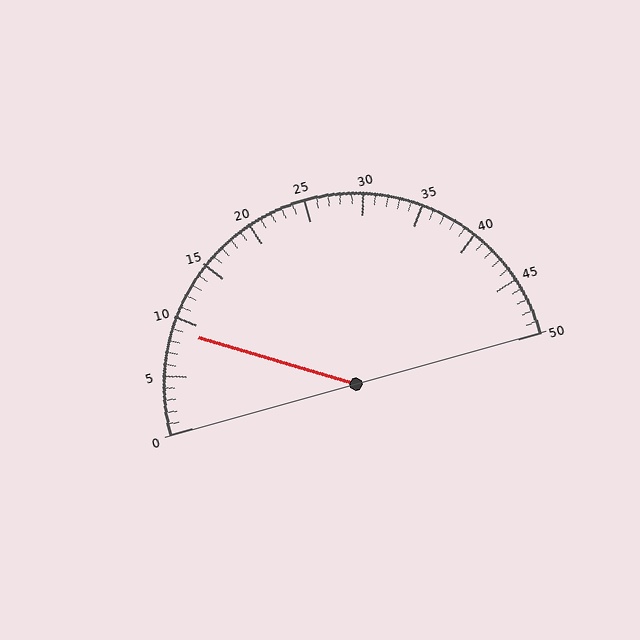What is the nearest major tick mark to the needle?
The nearest major tick mark is 10.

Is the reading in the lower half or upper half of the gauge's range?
The reading is in the lower half of the range (0 to 50).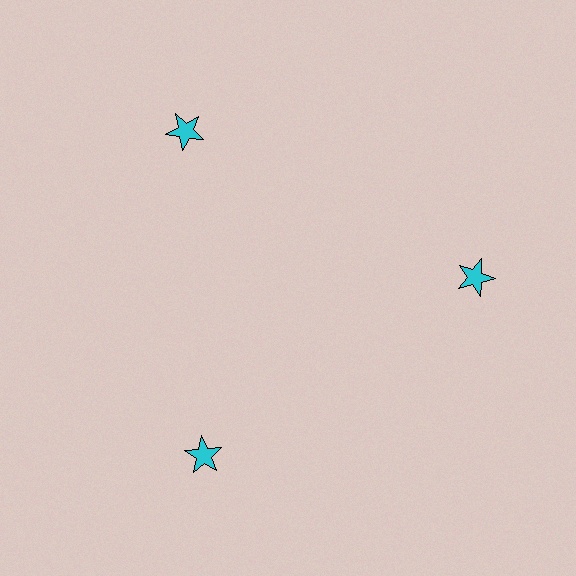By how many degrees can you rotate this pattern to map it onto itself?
The pattern maps onto itself every 120 degrees of rotation.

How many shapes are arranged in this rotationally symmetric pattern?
There are 3 shapes, arranged in 3 groups of 1.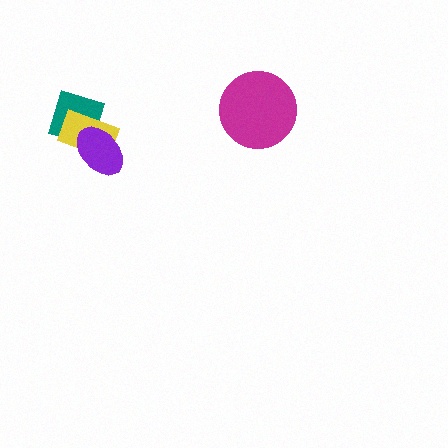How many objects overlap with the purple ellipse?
2 objects overlap with the purple ellipse.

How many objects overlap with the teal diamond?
2 objects overlap with the teal diamond.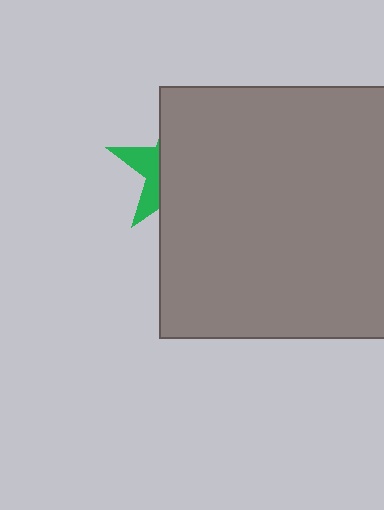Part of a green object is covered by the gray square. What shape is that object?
It is a star.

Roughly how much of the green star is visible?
A small part of it is visible (roughly 30%).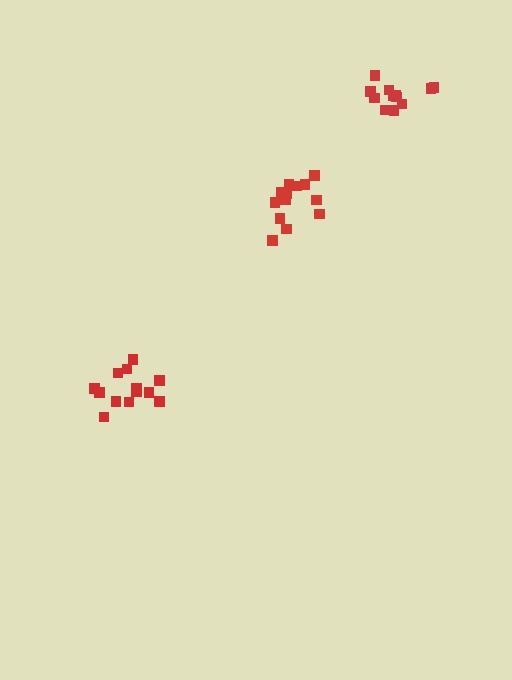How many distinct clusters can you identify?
There are 3 distinct clusters.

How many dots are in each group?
Group 1: 13 dots, Group 2: 13 dots, Group 3: 12 dots (38 total).